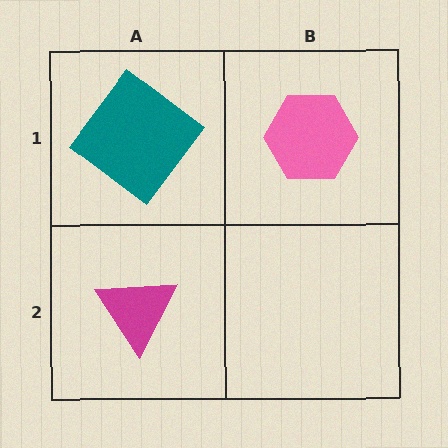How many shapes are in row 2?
1 shape.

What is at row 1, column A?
A teal diamond.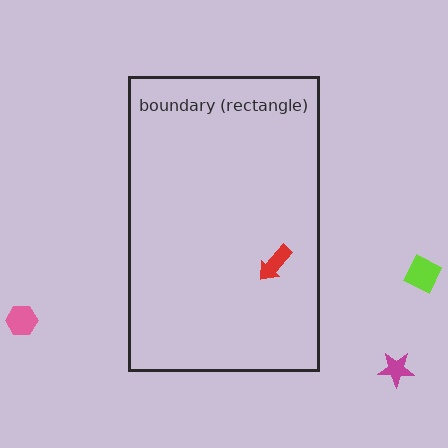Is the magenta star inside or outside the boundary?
Outside.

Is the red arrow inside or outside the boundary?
Inside.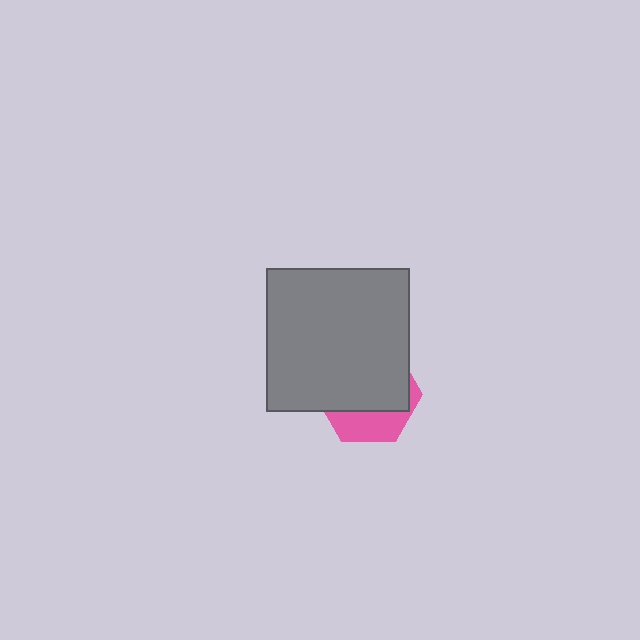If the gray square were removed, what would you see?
You would see the complete pink hexagon.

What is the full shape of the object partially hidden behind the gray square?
The partially hidden object is a pink hexagon.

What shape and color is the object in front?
The object in front is a gray square.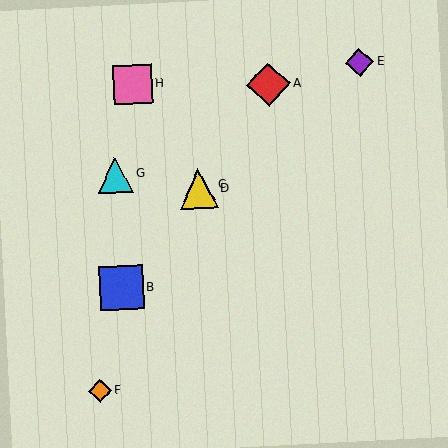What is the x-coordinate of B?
Object B is at x≈122.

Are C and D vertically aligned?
Yes, both are at x≈198.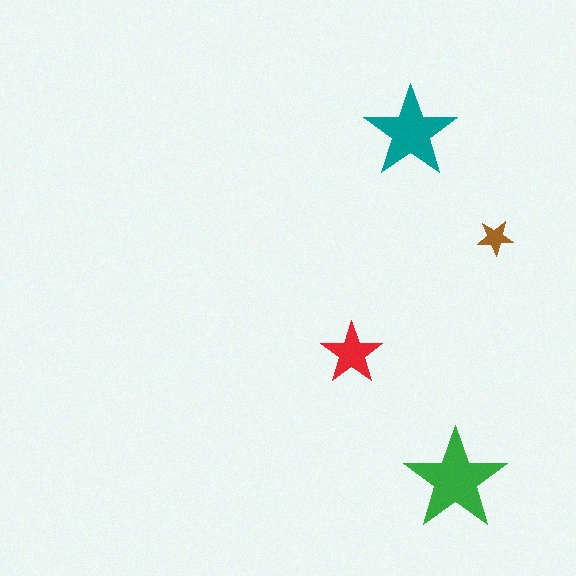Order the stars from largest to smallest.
the green one, the teal one, the red one, the brown one.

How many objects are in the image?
There are 4 objects in the image.